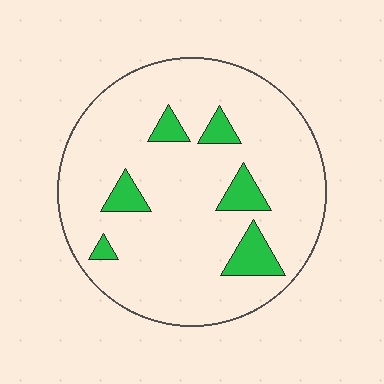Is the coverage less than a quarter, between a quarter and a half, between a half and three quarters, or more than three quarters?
Less than a quarter.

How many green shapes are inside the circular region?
6.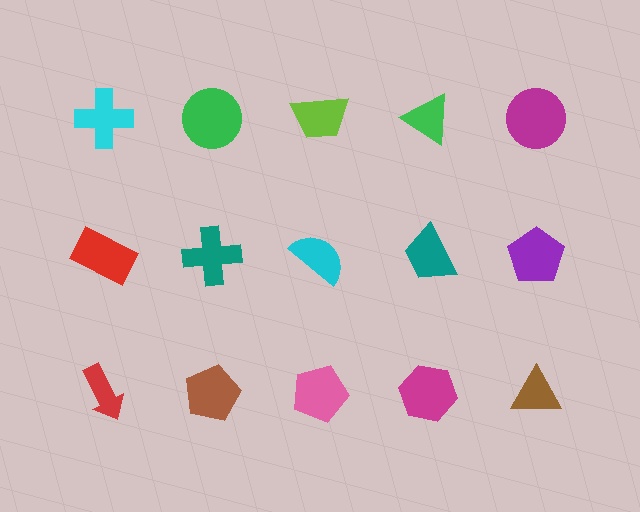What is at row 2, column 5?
A purple pentagon.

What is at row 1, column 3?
A lime trapezoid.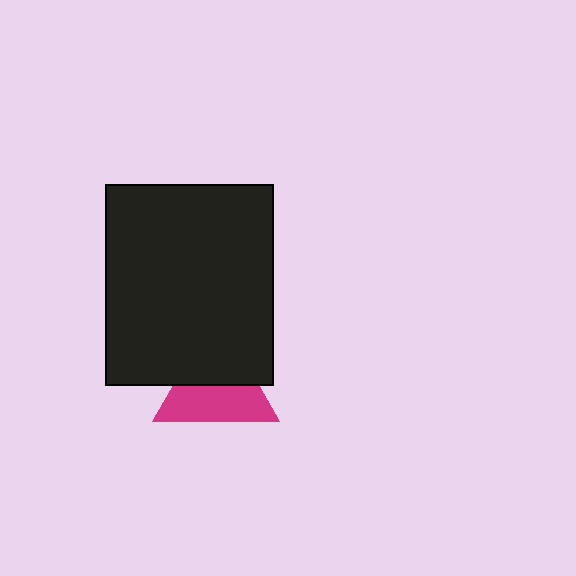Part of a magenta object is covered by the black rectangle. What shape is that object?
It is a triangle.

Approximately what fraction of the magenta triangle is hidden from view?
Roughly 46% of the magenta triangle is hidden behind the black rectangle.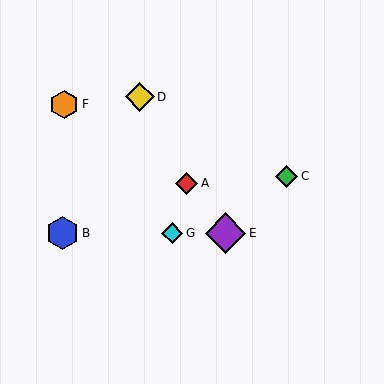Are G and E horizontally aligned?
Yes, both are at y≈233.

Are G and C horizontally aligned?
No, G is at y≈233 and C is at y≈176.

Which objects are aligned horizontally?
Objects B, E, G are aligned horizontally.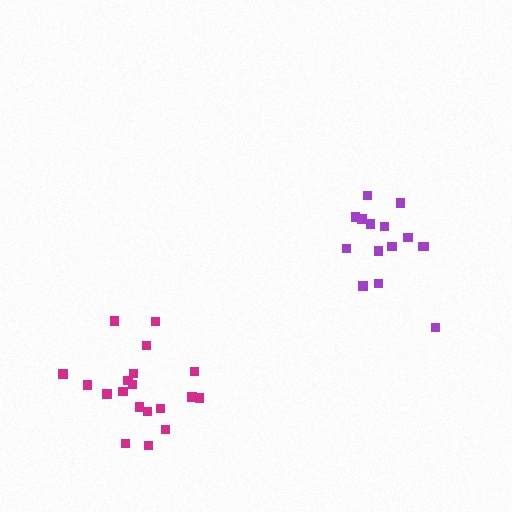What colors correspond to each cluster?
The clusters are colored: magenta, purple.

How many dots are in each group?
Group 1: 19 dots, Group 2: 15 dots (34 total).